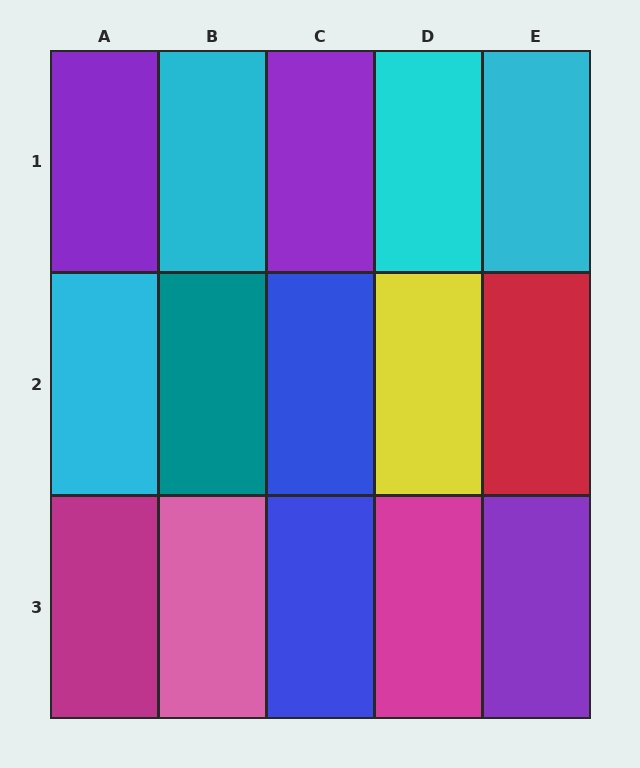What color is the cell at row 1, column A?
Purple.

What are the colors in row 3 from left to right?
Magenta, pink, blue, magenta, purple.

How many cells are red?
1 cell is red.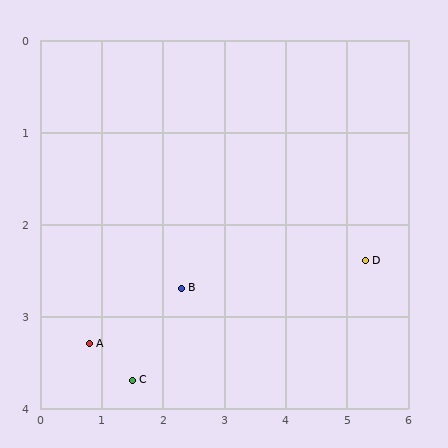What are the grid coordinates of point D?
Point D is at approximately (5.3, 2.4).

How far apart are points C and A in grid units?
Points C and A are about 0.8 grid units apart.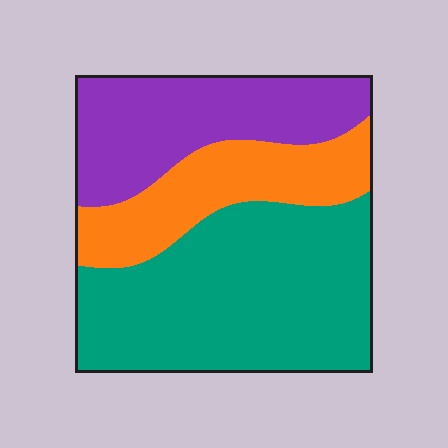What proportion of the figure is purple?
Purple covers 28% of the figure.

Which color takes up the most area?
Teal, at roughly 50%.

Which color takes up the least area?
Orange, at roughly 20%.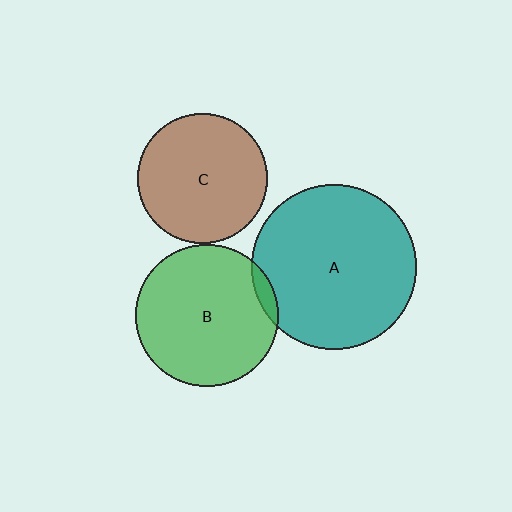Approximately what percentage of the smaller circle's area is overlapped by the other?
Approximately 5%.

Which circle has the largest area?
Circle A (teal).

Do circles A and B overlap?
Yes.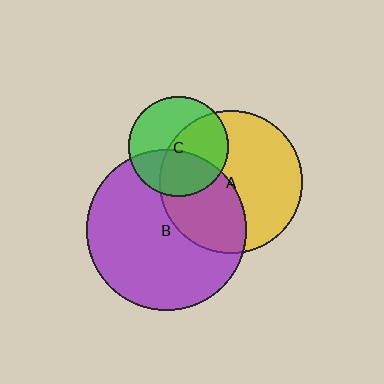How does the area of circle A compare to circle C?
Approximately 2.1 times.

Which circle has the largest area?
Circle B (purple).